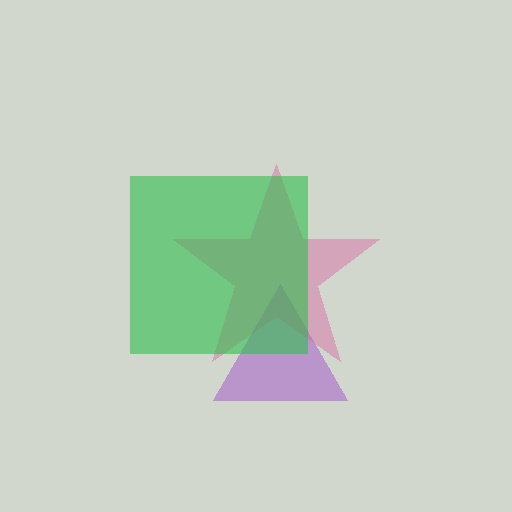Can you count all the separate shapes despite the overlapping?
Yes, there are 3 separate shapes.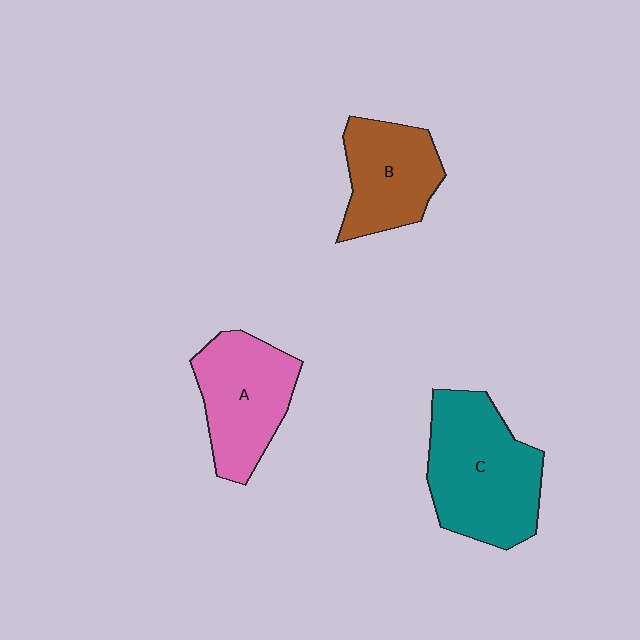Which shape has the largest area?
Shape C (teal).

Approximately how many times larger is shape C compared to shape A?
Approximately 1.3 times.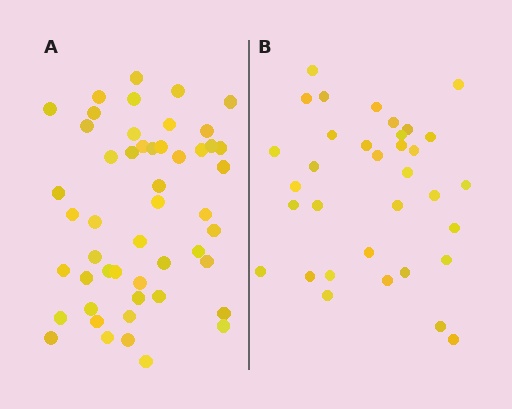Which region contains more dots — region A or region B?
Region A (the left region) has more dots.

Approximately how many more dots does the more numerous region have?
Region A has approximately 15 more dots than region B.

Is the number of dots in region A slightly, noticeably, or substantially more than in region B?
Region A has substantially more. The ratio is roughly 1.5 to 1.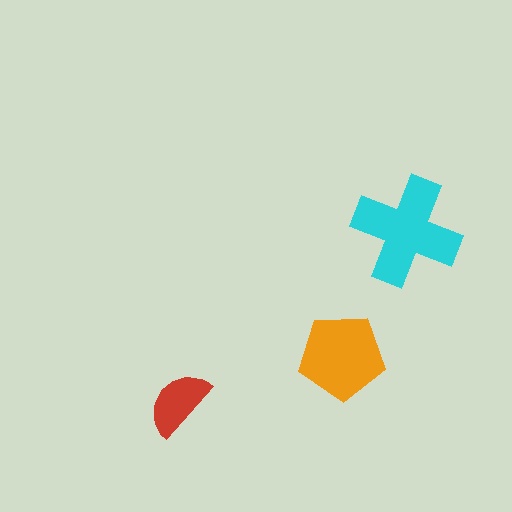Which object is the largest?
The cyan cross.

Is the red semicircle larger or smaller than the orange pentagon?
Smaller.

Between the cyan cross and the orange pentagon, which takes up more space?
The cyan cross.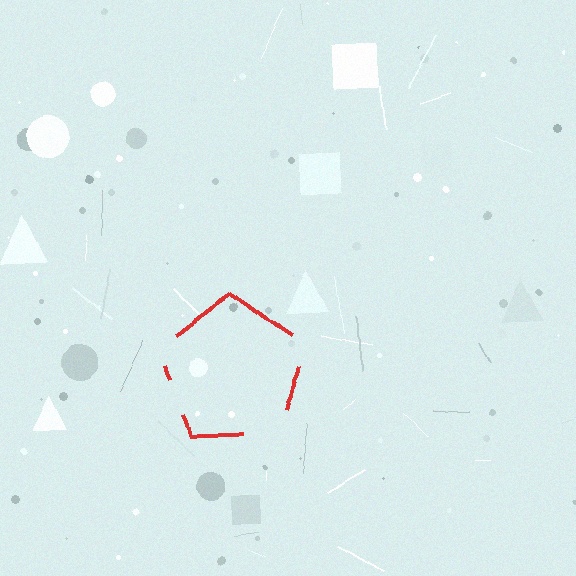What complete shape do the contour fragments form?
The contour fragments form a pentagon.